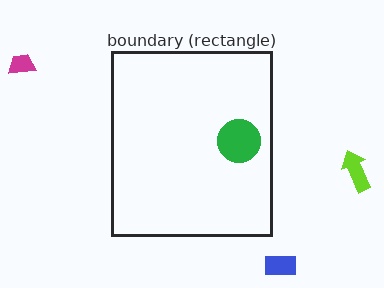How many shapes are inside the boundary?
1 inside, 3 outside.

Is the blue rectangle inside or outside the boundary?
Outside.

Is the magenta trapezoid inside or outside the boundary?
Outside.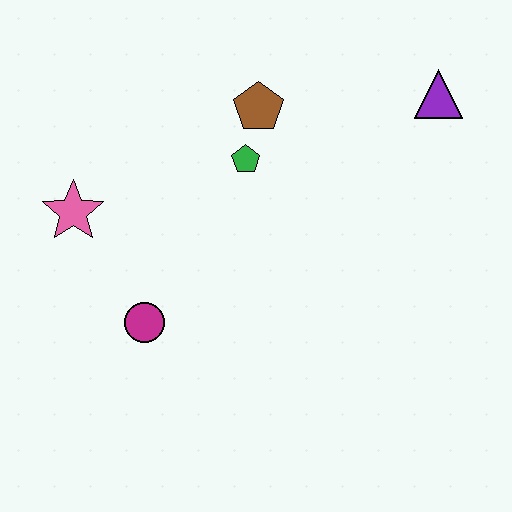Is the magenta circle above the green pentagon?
No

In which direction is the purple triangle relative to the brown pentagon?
The purple triangle is to the right of the brown pentagon.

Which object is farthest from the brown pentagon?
The magenta circle is farthest from the brown pentagon.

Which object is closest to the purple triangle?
The brown pentagon is closest to the purple triangle.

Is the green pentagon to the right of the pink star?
Yes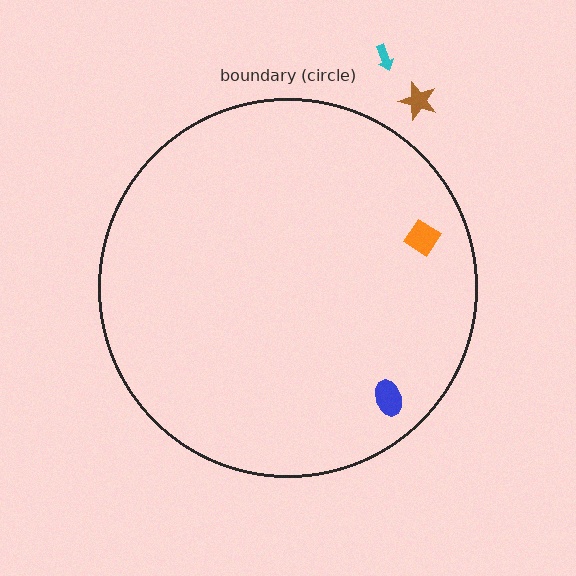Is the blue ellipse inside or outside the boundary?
Inside.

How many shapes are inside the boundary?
2 inside, 2 outside.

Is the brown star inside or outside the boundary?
Outside.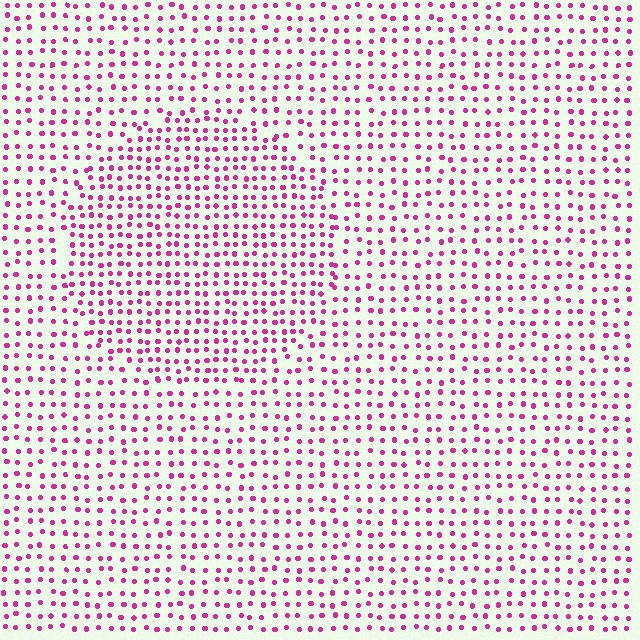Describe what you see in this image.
The image contains small magenta elements arranged at two different densities. A circle-shaped region is visible where the elements are more densely packed than the surrounding area.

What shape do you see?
I see a circle.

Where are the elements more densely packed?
The elements are more densely packed inside the circle boundary.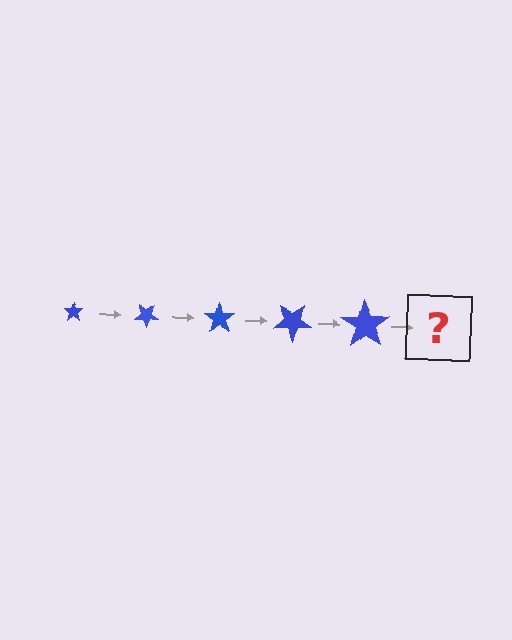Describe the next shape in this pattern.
It should be a star, larger than the previous one and rotated 175 degrees from the start.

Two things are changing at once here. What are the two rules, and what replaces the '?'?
The two rules are that the star grows larger each step and it rotates 35 degrees each step. The '?' should be a star, larger than the previous one and rotated 175 degrees from the start.